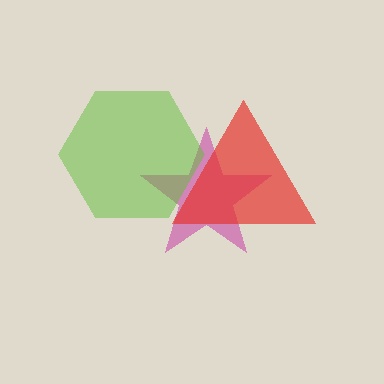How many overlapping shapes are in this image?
There are 3 overlapping shapes in the image.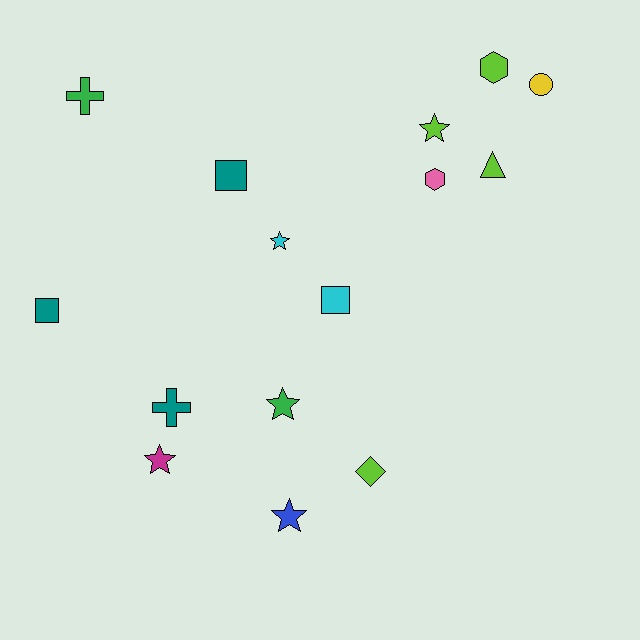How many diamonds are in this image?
There is 1 diamond.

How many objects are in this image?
There are 15 objects.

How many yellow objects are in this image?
There is 1 yellow object.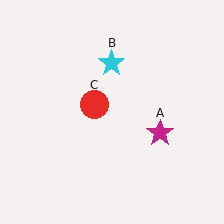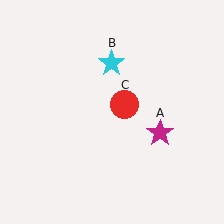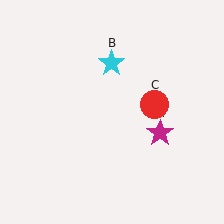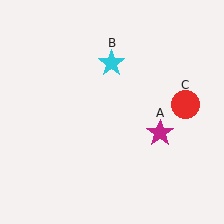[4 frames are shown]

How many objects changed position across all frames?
1 object changed position: red circle (object C).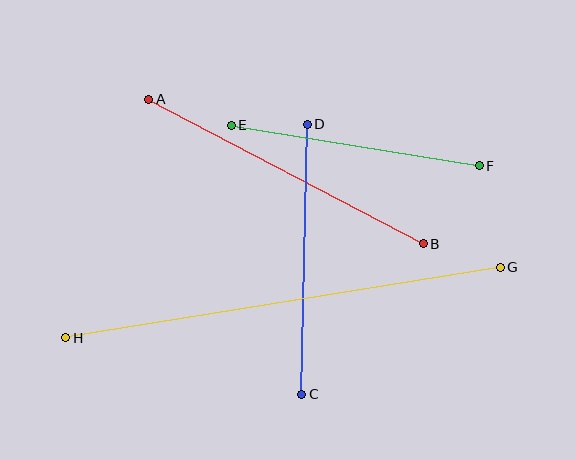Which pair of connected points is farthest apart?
Points G and H are farthest apart.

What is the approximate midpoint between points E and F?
The midpoint is at approximately (355, 146) pixels.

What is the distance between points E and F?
The distance is approximately 251 pixels.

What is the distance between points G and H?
The distance is approximately 440 pixels.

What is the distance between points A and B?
The distance is approximately 310 pixels.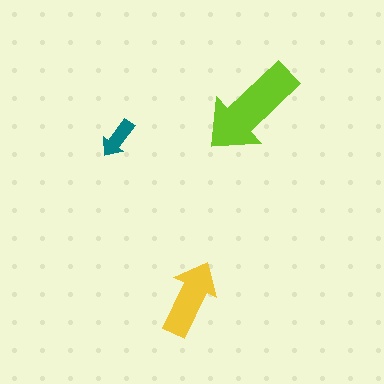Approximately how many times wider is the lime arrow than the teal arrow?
About 2.5 times wider.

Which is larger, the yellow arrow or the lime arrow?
The lime one.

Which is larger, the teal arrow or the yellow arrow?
The yellow one.